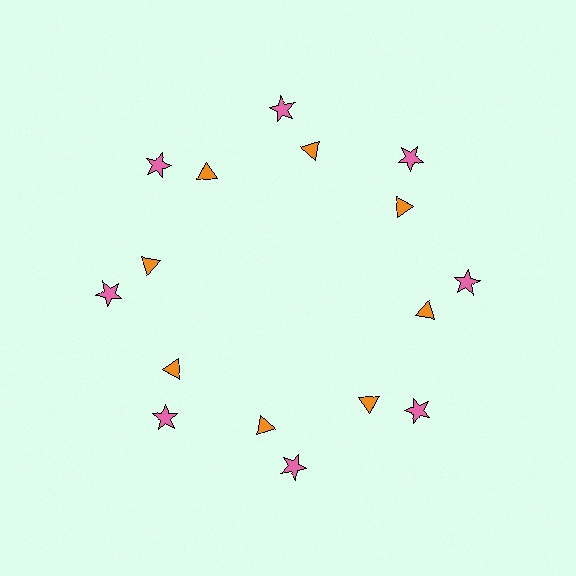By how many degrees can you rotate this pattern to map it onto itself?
The pattern maps onto itself every 45 degrees of rotation.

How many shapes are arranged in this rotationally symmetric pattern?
There are 16 shapes, arranged in 8 groups of 2.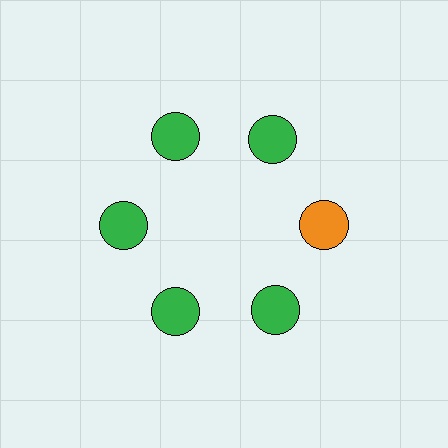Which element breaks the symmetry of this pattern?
The orange circle at roughly the 3 o'clock position breaks the symmetry. All other shapes are green circles.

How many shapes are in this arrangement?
There are 6 shapes arranged in a ring pattern.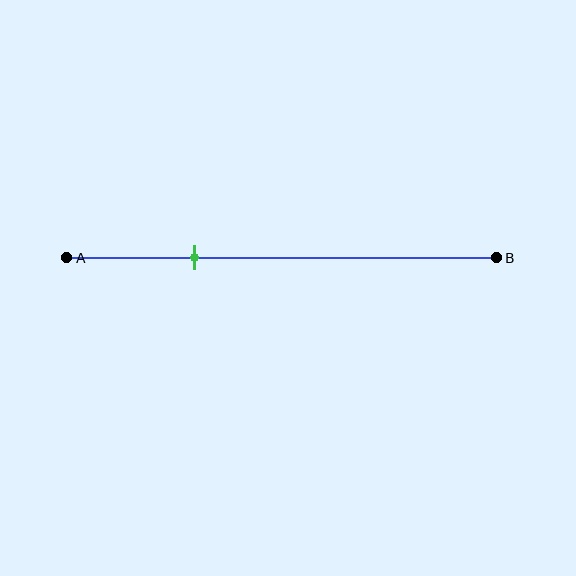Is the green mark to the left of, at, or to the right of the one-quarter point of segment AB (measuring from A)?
The green mark is to the right of the one-quarter point of segment AB.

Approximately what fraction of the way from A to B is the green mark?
The green mark is approximately 30% of the way from A to B.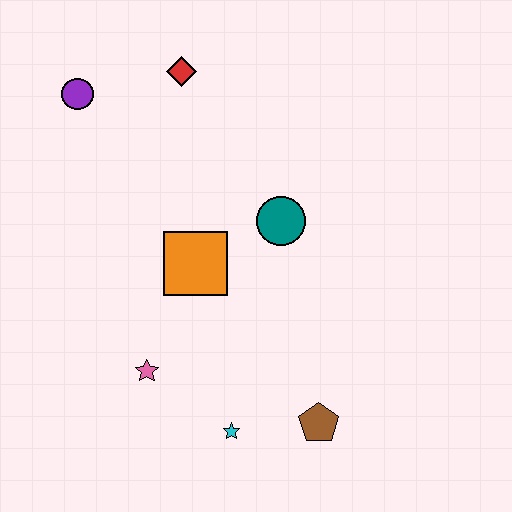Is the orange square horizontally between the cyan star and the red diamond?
Yes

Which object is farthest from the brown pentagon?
The purple circle is farthest from the brown pentagon.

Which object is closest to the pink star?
The cyan star is closest to the pink star.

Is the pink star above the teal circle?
No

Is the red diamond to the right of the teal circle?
No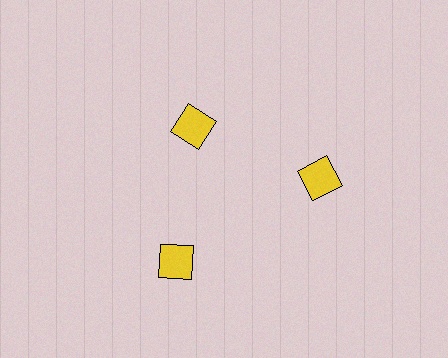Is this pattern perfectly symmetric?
No. The 3 yellow diamonds are arranged in a ring, but one element near the 11 o'clock position is pulled inward toward the center, breaking the 3-fold rotational symmetry.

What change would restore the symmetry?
The symmetry would be restored by moving it outward, back onto the ring so that all 3 diamonds sit at equal angles and equal distance from the center.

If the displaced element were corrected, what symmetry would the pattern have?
It would have 3-fold rotational symmetry — the pattern would map onto itself every 120 degrees.